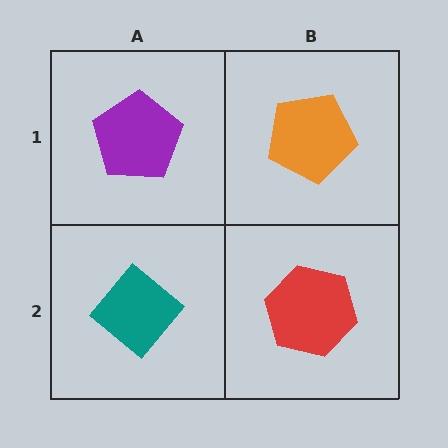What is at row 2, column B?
A red hexagon.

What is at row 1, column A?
A purple pentagon.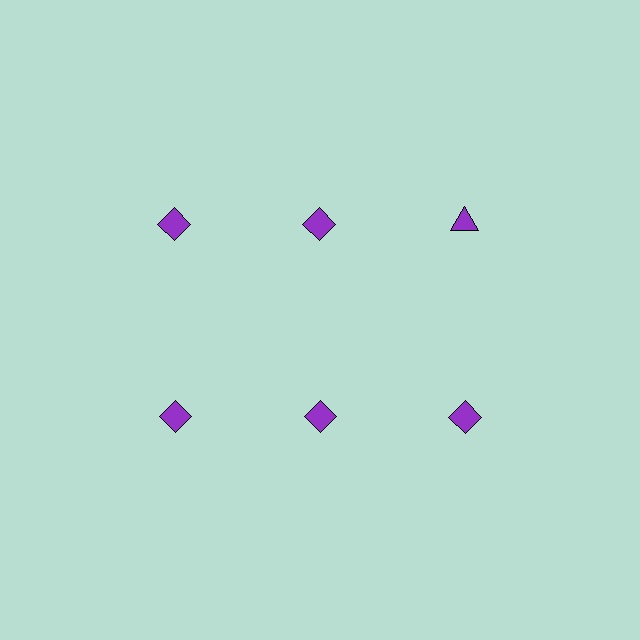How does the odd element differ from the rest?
It has a different shape: triangle instead of diamond.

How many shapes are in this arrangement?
There are 6 shapes arranged in a grid pattern.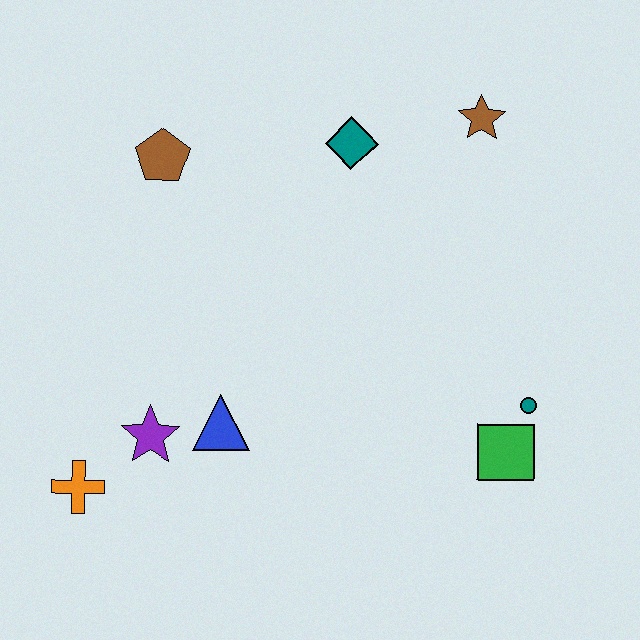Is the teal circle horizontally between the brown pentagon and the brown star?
No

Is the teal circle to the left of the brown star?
No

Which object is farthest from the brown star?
The orange cross is farthest from the brown star.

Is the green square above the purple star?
No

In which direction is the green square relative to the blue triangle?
The green square is to the right of the blue triangle.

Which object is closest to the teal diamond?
The brown star is closest to the teal diamond.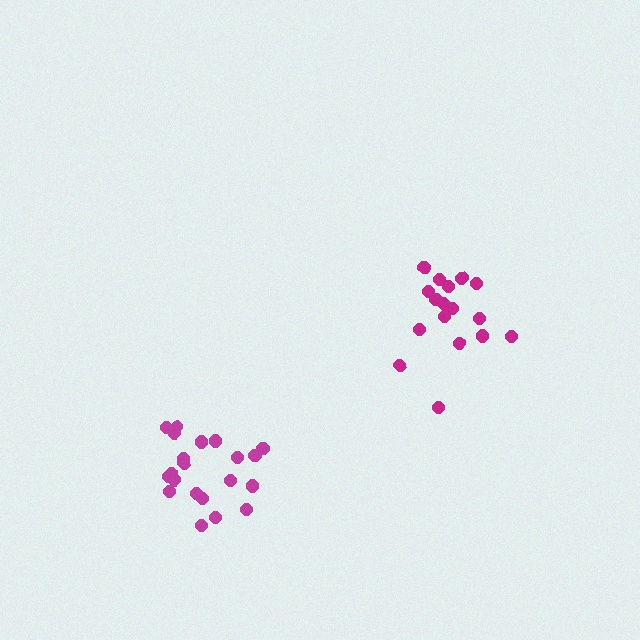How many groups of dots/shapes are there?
There are 2 groups.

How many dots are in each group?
Group 1: 17 dots, Group 2: 21 dots (38 total).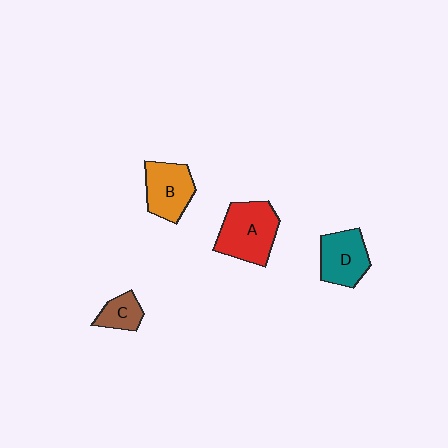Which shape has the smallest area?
Shape C (brown).